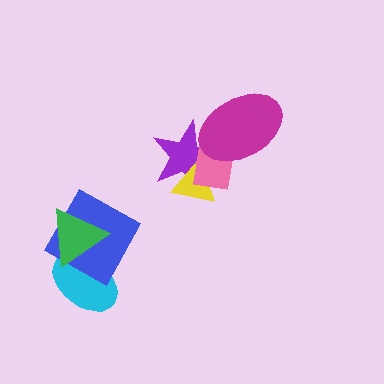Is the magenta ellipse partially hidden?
No, no other shape covers it.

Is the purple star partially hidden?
Yes, it is partially covered by another shape.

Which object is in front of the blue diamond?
The green triangle is in front of the blue diamond.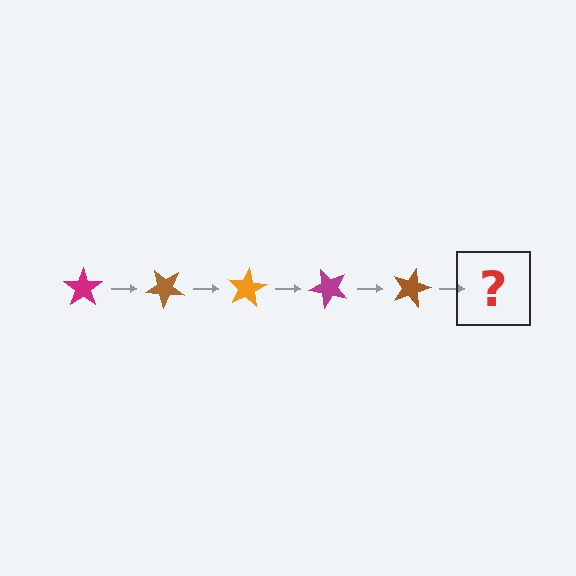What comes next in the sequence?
The next element should be an orange star, rotated 200 degrees from the start.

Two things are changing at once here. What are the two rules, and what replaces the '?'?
The two rules are that it rotates 40 degrees each step and the color cycles through magenta, brown, and orange. The '?' should be an orange star, rotated 200 degrees from the start.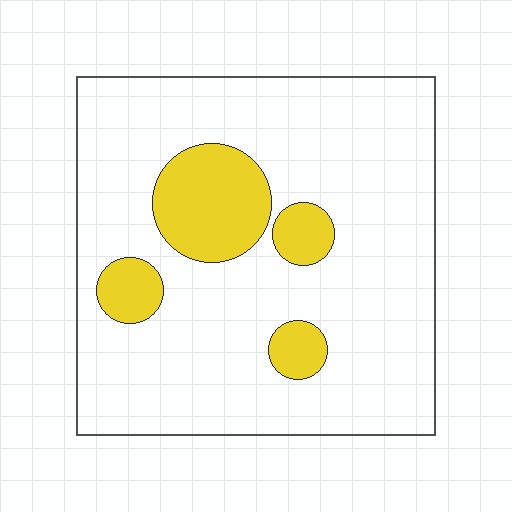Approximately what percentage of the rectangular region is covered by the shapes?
Approximately 15%.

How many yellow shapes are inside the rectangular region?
4.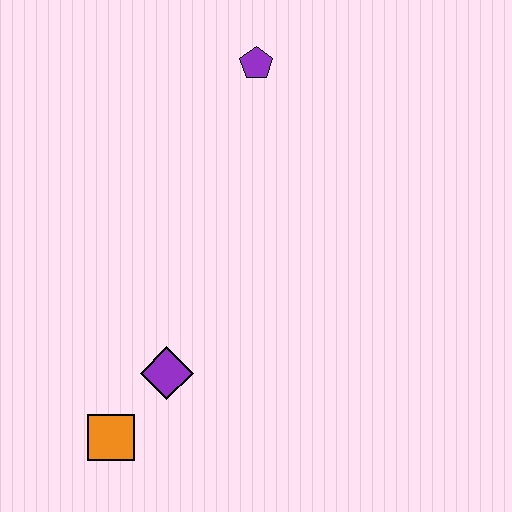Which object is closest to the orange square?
The purple diamond is closest to the orange square.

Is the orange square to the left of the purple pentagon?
Yes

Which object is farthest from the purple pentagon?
The orange square is farthest from the purple pentagon.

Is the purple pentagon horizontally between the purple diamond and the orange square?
No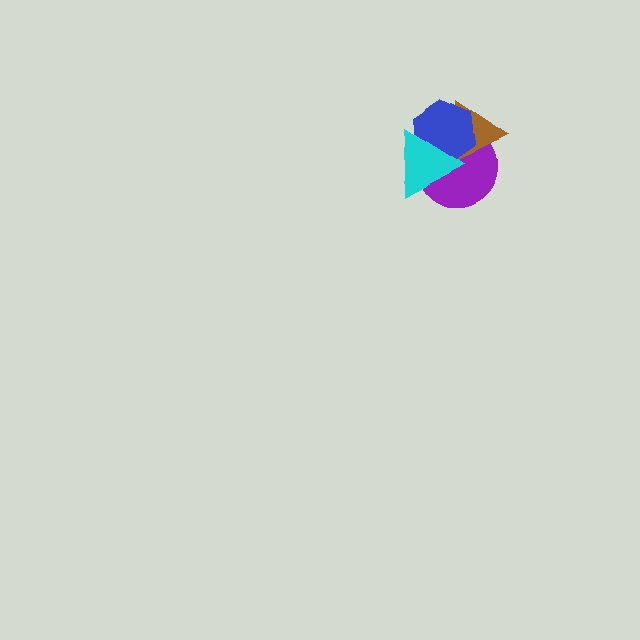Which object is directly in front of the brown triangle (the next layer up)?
The blue hexagon is directly in front of the brown triangle.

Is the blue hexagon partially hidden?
Yes, it is partially covered by another shape.